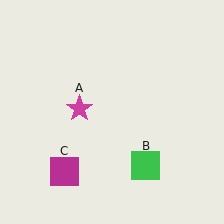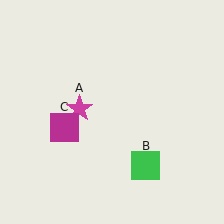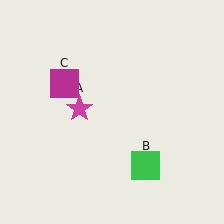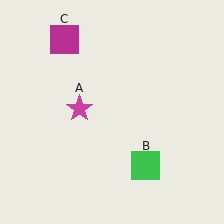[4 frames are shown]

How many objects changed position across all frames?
1 object changed position: magenta square (object C).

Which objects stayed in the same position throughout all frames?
Magenta star (object A) and green square (object B) remained stationary.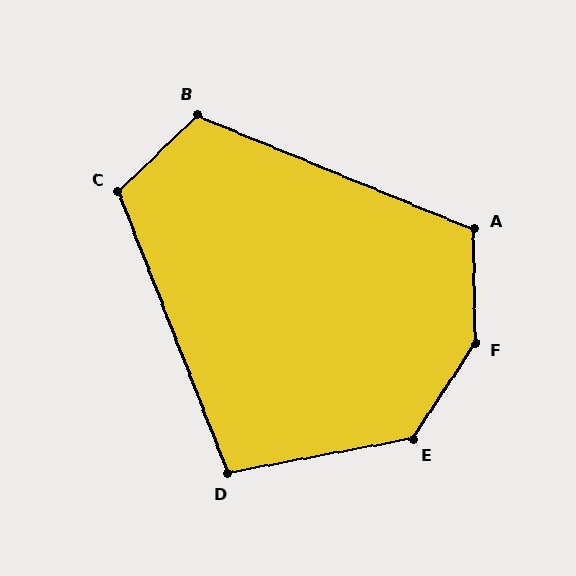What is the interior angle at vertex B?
Approximately 113 degrees (obtuse).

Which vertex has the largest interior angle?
F, at approximately 146 degrees.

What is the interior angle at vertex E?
Approximately 134 degrees (obtuse).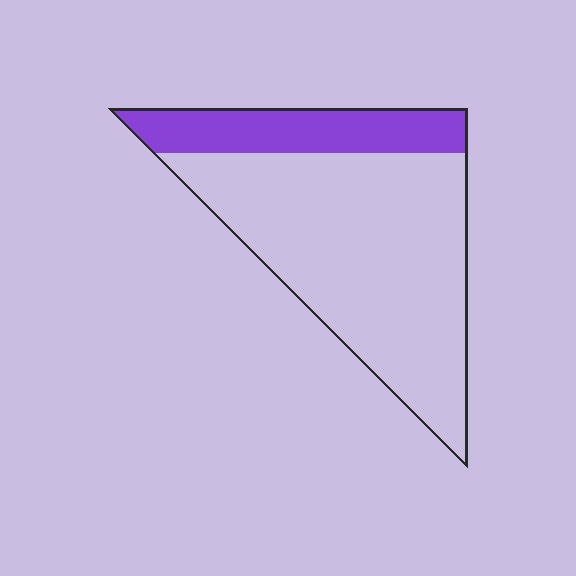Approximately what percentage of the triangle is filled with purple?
Approximately 25%.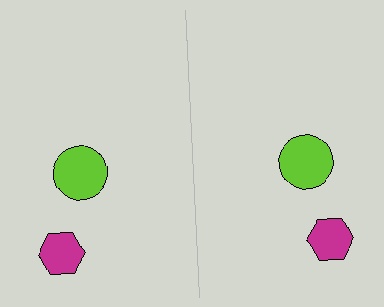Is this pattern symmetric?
Yes, this pattern has bilateral (reflection) symmetry.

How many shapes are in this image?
There are 4 shapes in this image.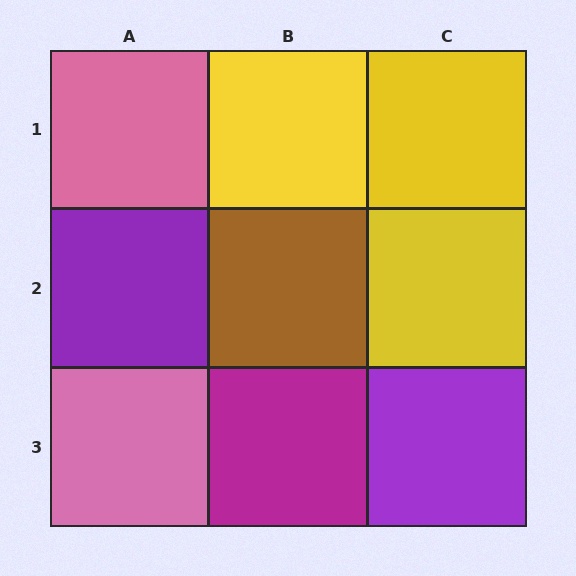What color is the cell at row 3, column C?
Purple.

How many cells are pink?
2 cells are pink.